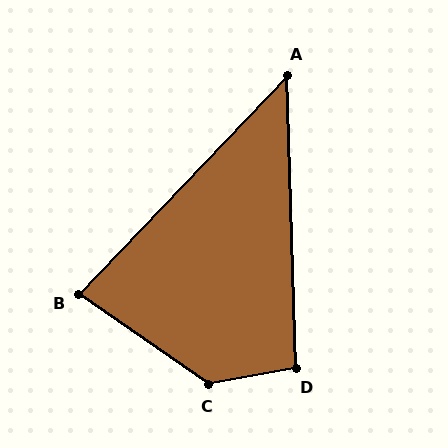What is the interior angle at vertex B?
Approximately 81 degrees (acute).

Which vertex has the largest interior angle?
C, at approximately 135 degrees.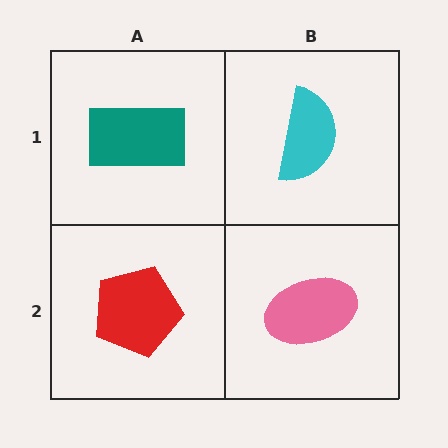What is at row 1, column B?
A cyan semicircle.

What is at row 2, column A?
A red pentagon.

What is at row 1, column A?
A teal rectangle.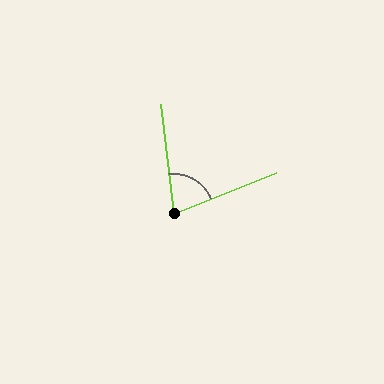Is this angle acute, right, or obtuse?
It is acute.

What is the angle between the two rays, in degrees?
Approximately 75 degrees.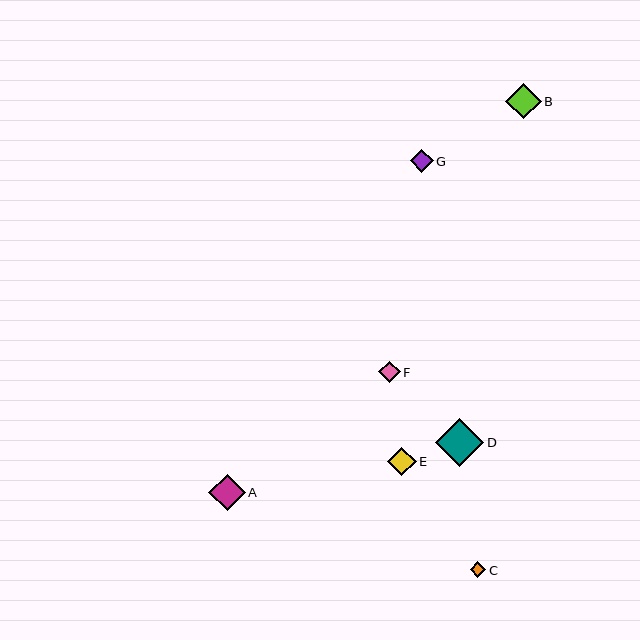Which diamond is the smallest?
Diamond C is the smallest with a size of approximately 15 pixels.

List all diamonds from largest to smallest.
From largest to smallest: D, A, B, E, G, F, C.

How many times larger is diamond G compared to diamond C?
Diamond G is approximately 1.5 times the size of diamond C.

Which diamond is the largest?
Diamond D is the largest with a size of approximately 48 pixels.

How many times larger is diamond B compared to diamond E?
Diamond B is approximately 1.2 times the size of diamond E.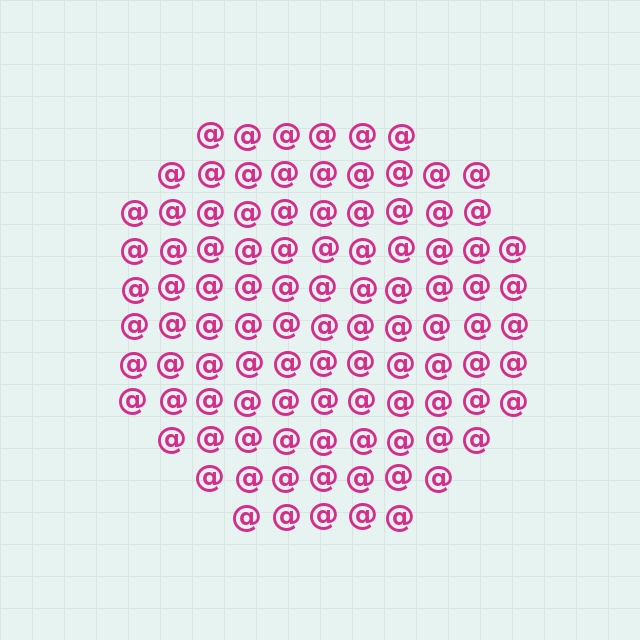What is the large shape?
The large shape is a circle.